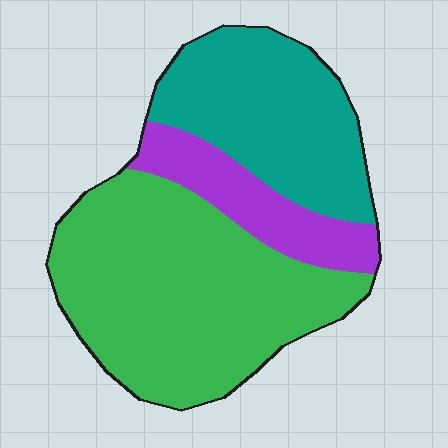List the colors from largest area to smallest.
From largest to smallest: green, teal, purple.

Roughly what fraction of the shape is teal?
Teal takes up about one third (1/3) of the shape.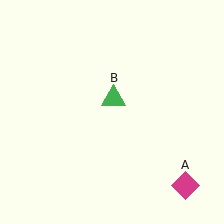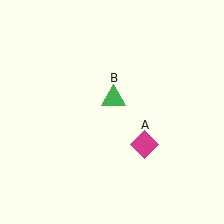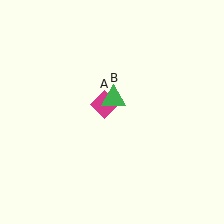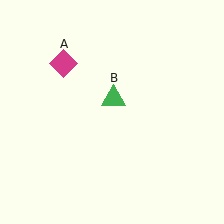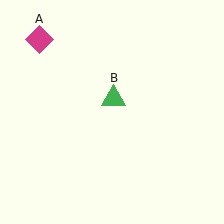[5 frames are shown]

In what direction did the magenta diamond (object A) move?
The magenta diamond (object A) moved up and to the left.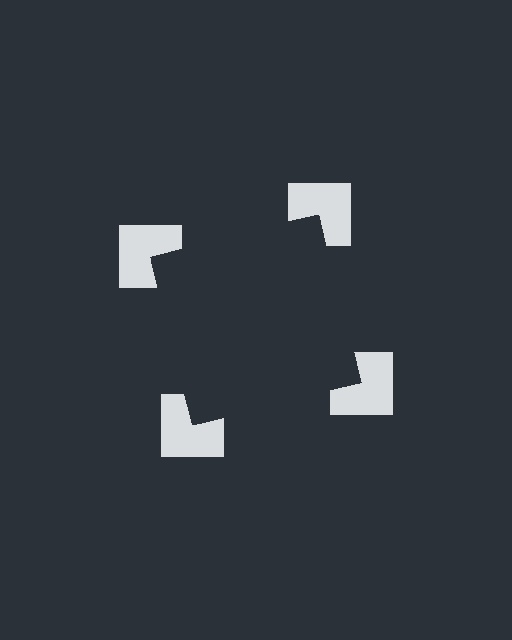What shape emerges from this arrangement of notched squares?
An illusory square — its edges are inferred from the aligned wedge cuts in the notched squares, not physically drawn.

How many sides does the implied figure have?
4 sides.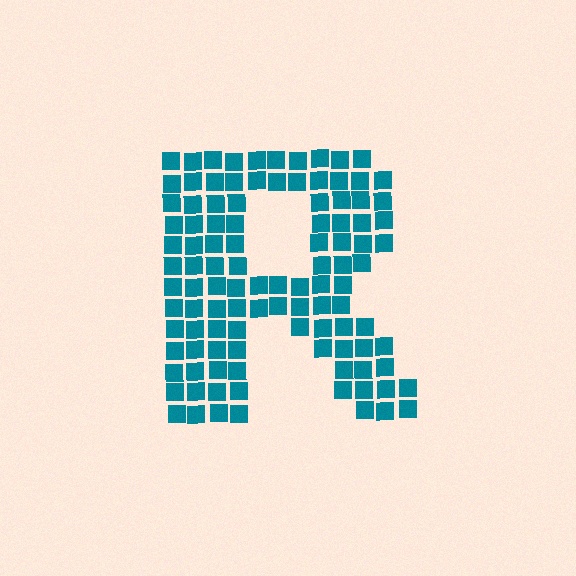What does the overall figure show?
The overall figure shows the letter R.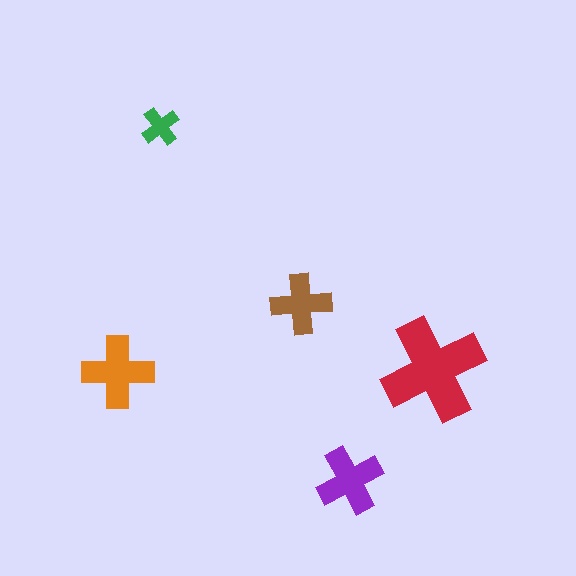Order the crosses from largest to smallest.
the red one, the orange one, the purple one, the brown one, the green one.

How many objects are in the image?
There are 5 objects in the image.